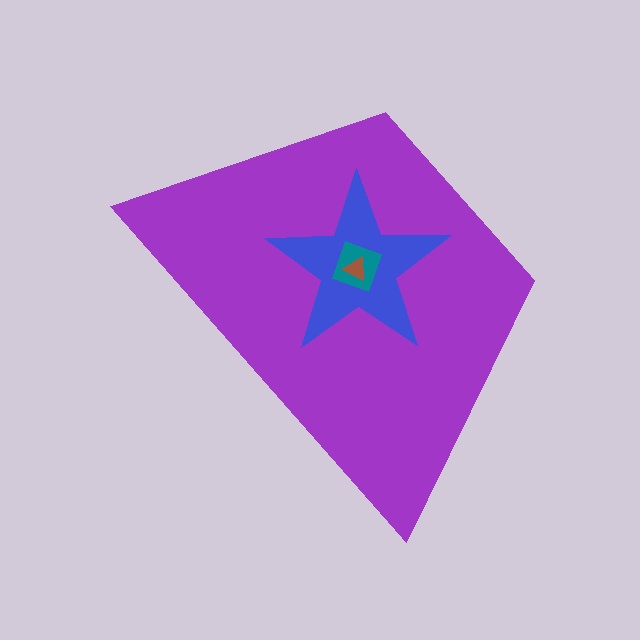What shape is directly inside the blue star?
The teal diamond.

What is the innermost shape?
The brown triangle.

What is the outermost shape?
The purple trapezoid.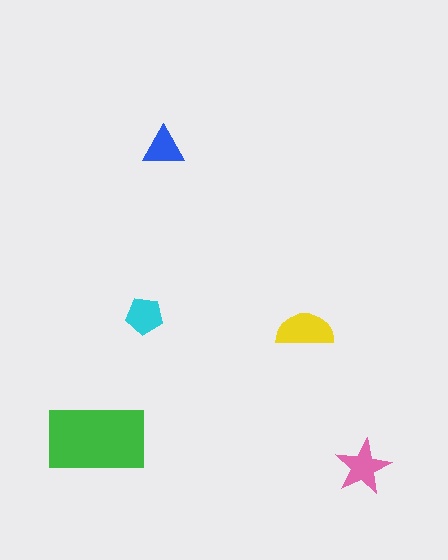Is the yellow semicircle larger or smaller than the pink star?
Larger.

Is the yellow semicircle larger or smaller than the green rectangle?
Smaller.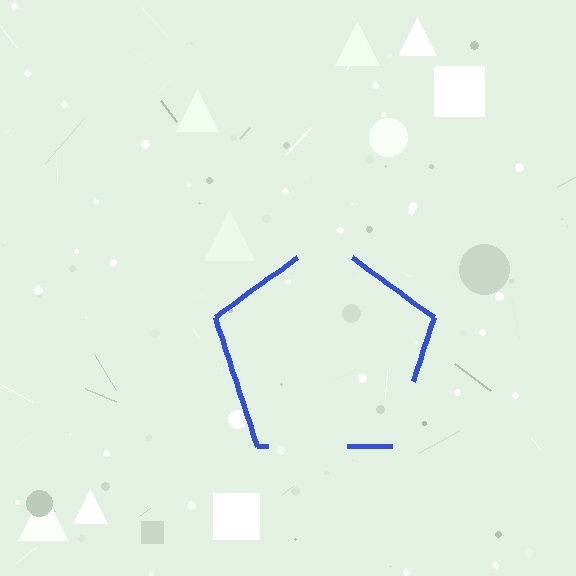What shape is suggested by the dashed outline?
The dashed outline suggests a pentagon.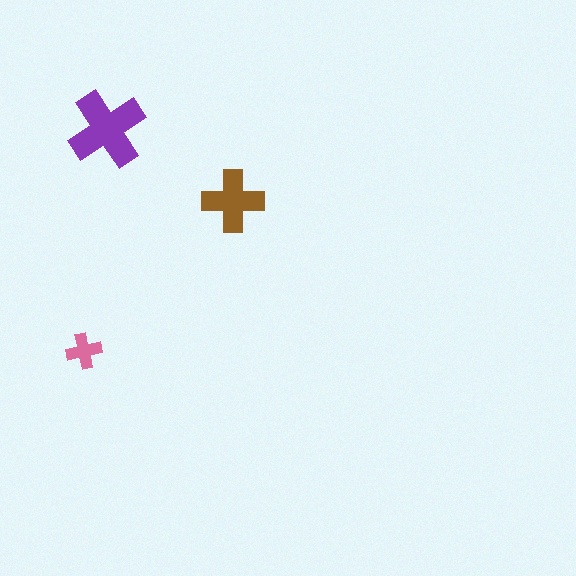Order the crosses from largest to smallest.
the purple one, the brown one, the pink one.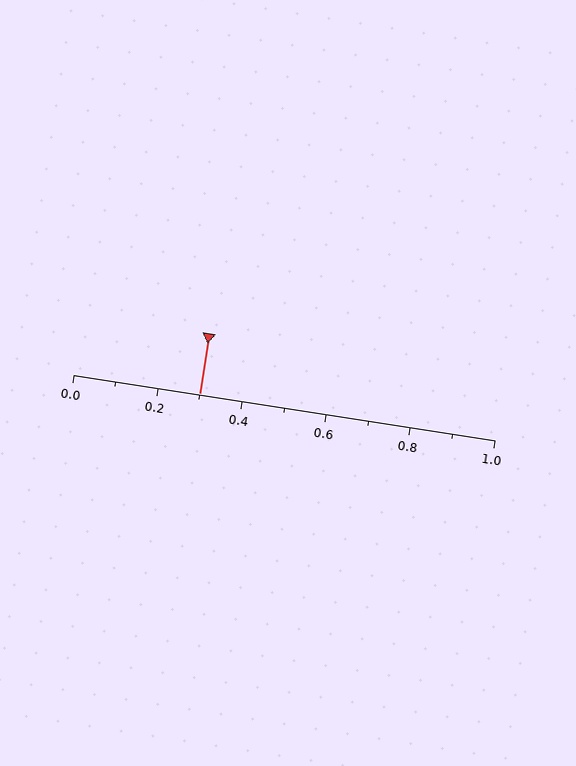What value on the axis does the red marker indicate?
The marker indicates approximately 0.3.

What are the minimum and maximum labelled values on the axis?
The axis runs from 0.0 to 1.0.